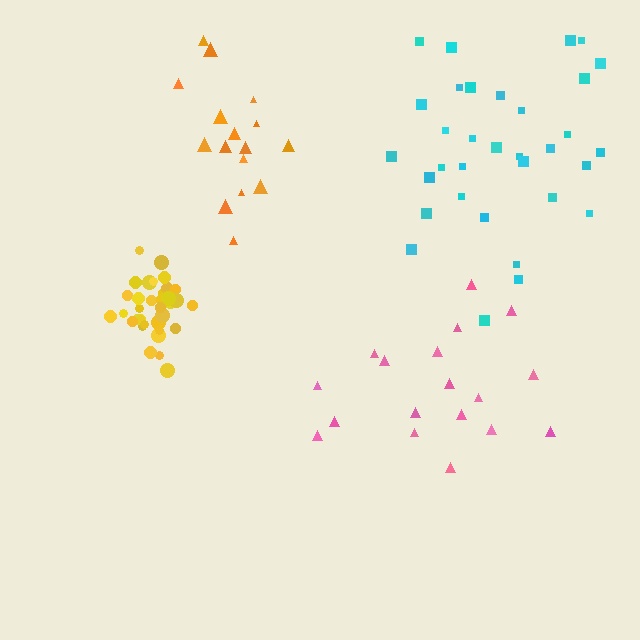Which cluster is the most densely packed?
Yellow.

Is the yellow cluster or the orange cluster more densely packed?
Yellow.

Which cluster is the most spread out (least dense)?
Pink.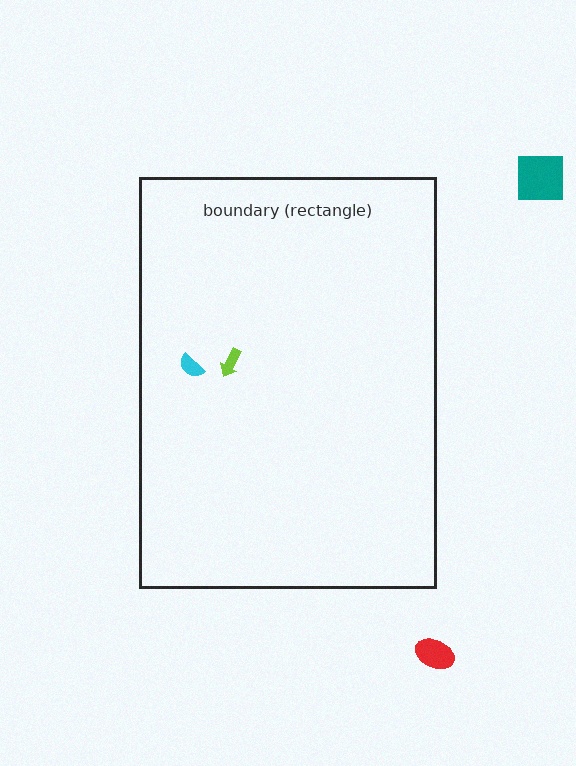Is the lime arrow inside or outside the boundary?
Inside.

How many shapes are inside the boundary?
2 inside, 2 outside.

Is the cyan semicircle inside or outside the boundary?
Inside.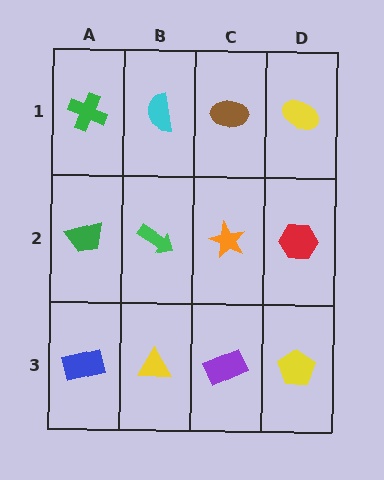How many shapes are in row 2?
4 shapes.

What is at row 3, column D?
A yellow pentagon.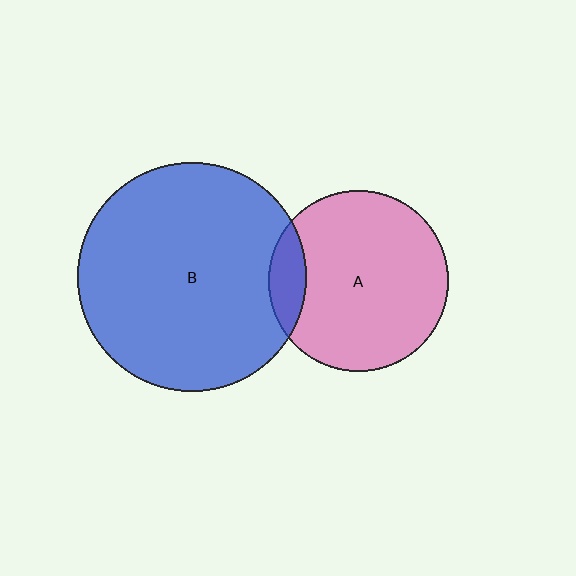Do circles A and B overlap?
Yes.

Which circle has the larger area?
Circle B (blue).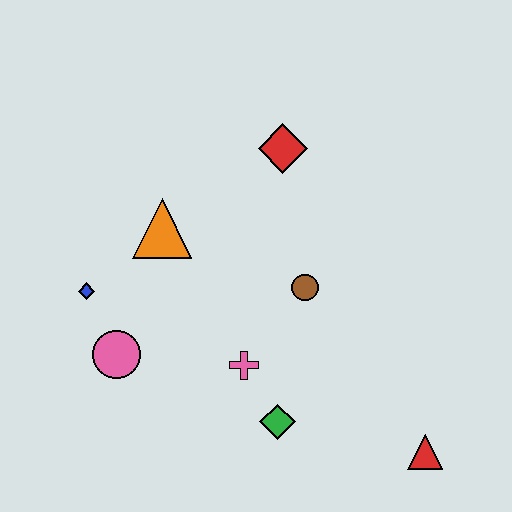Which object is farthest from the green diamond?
The red diamond is farthest from the green diamond.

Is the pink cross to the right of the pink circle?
Yes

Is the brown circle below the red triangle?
No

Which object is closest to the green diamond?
The pink cross is closest to the green diamond.